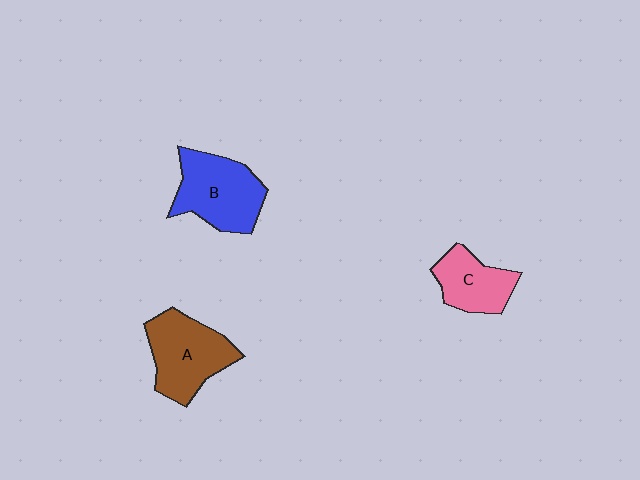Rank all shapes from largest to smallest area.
From largest to smallest: B (blue), A (brown), C (pink).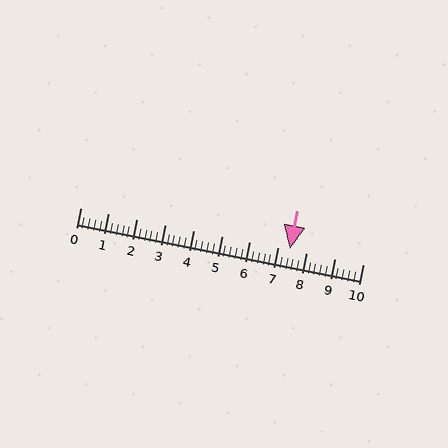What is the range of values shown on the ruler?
The ruler shows values from 0 to 10.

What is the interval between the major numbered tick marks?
The major tick marks are spaced 1 units apart.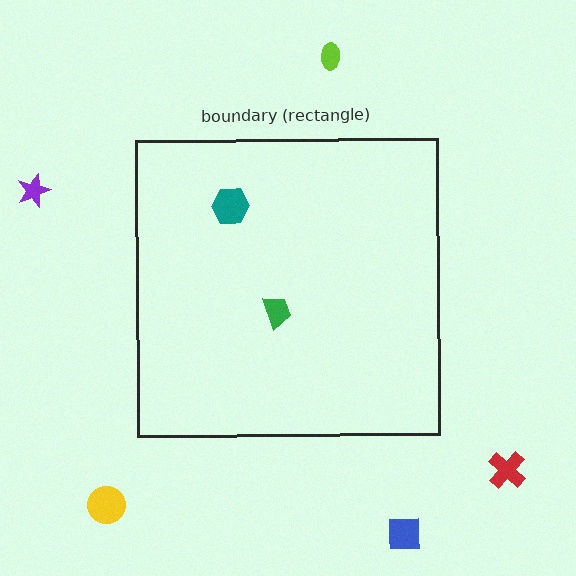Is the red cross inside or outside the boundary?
Outside.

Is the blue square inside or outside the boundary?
Outside.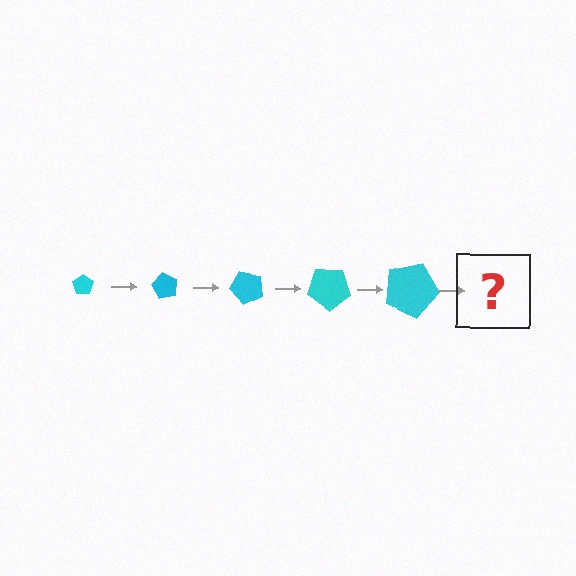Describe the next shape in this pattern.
It should be a pentagon, larger than the previous one and rotated 300 degrees from the start.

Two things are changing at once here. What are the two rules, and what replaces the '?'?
The two rules are that the pentagon grows larger each step and it rotates 60 degrees each step. The '?' should be a pentagon, larger than the previous one and rotated 300 degrees from the start.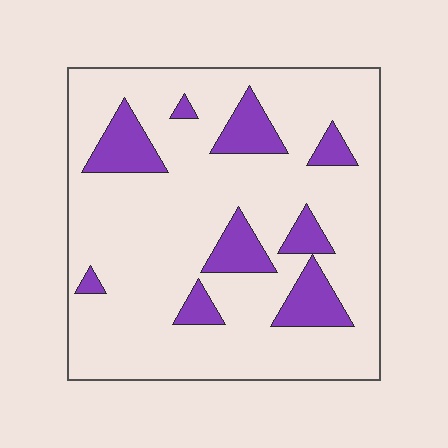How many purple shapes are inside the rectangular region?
9.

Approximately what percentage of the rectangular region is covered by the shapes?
Approximately 15%.